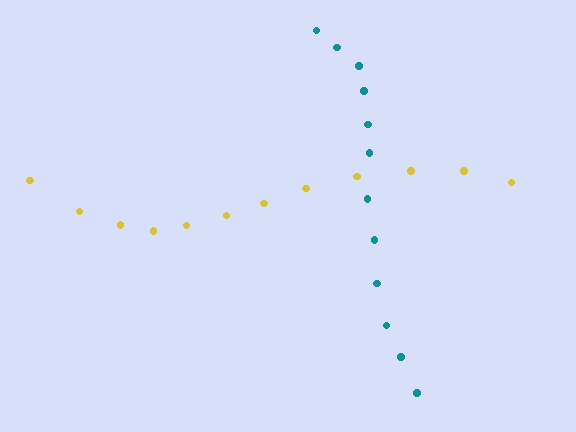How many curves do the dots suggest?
There are 2 distinct paths.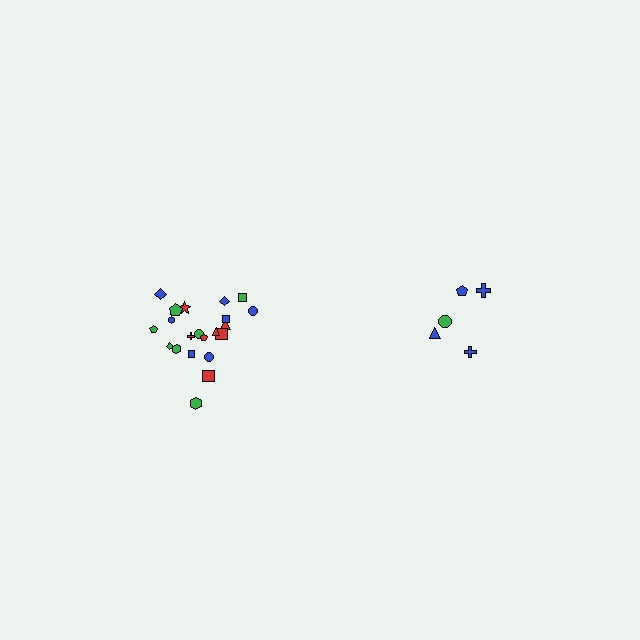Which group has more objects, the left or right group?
The left group.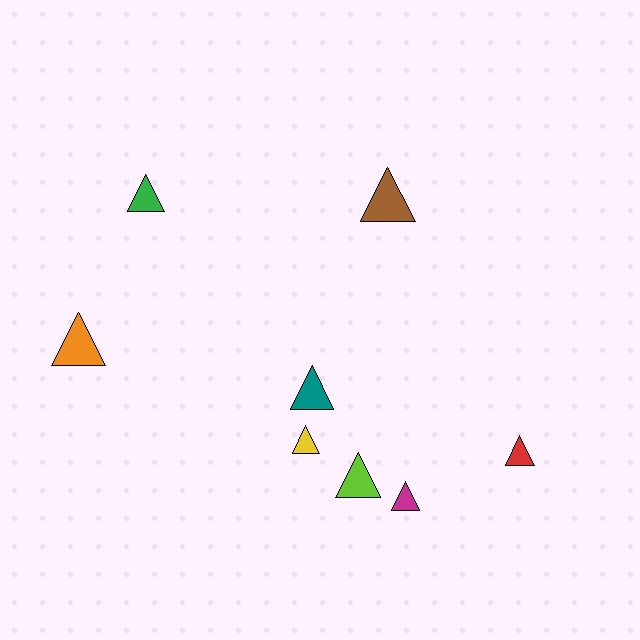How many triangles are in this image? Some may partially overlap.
There are 8 triangles.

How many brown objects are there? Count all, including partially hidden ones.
There is 1 brown object.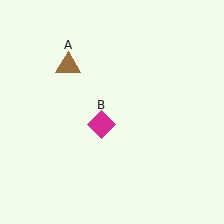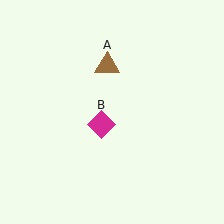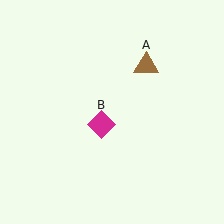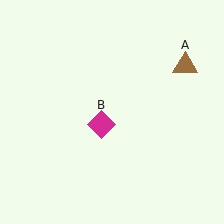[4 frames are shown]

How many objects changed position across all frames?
1 object changed position: brown triangle (object A).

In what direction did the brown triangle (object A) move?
The brown triangle (object A) moved right.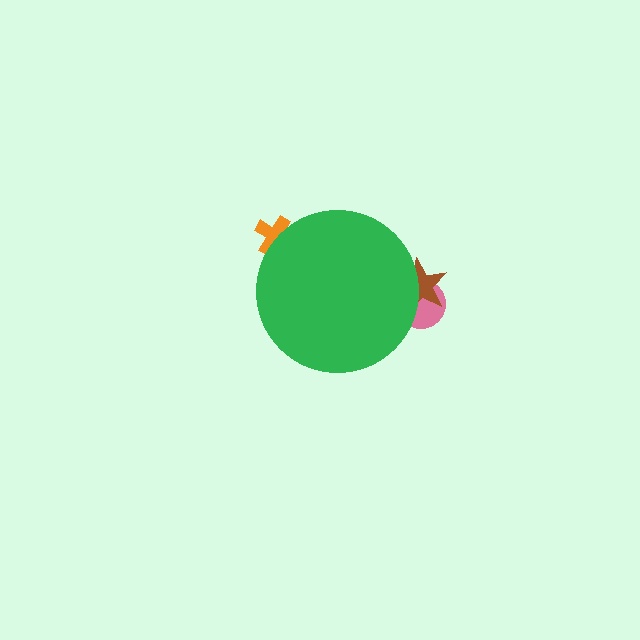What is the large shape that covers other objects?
A green circle.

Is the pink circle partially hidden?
Yes, the pink circle is partially hidden behind the green circle.